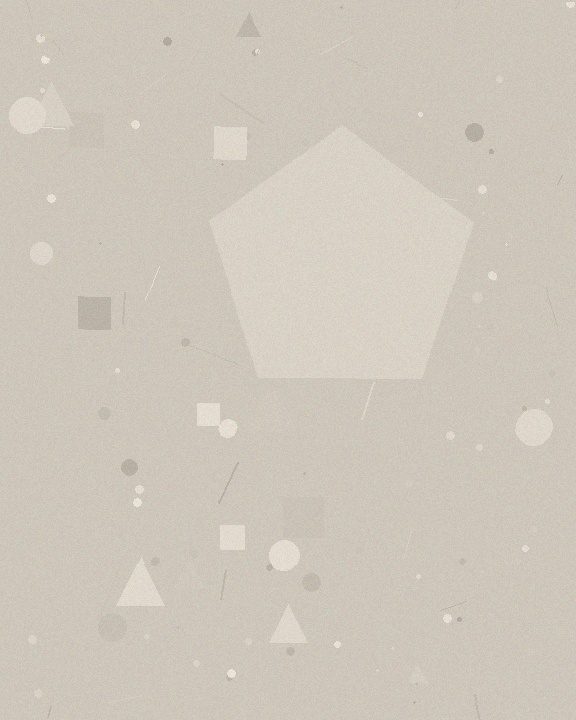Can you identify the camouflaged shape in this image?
The camouflaged shape is a pentagon.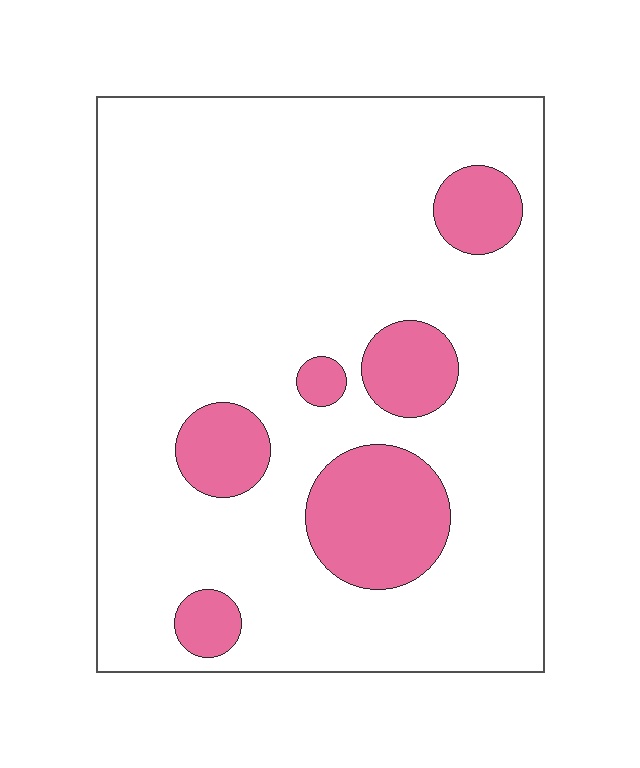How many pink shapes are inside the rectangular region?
6.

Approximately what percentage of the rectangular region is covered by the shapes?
Approximately 15%.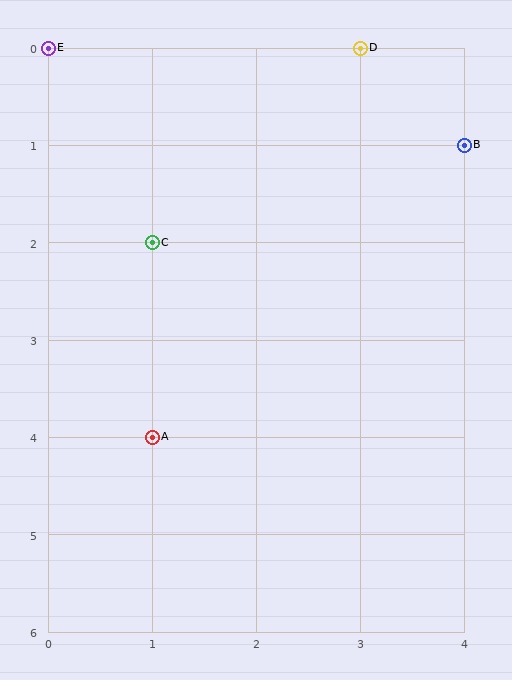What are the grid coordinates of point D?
Point D is at grid coordinates (3, 0).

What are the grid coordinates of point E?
Point E is at grid coordinates (0, 0).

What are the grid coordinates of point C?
Point C is at grid coordinates (1, 2).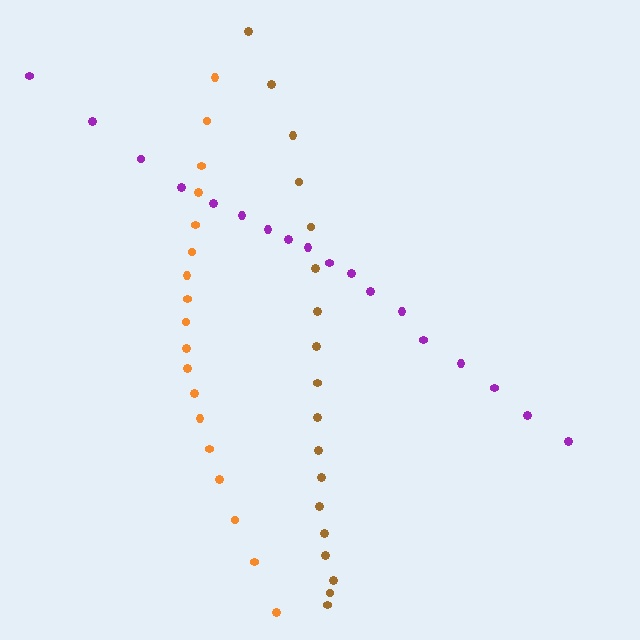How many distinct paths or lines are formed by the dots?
There are 3 distinct paths.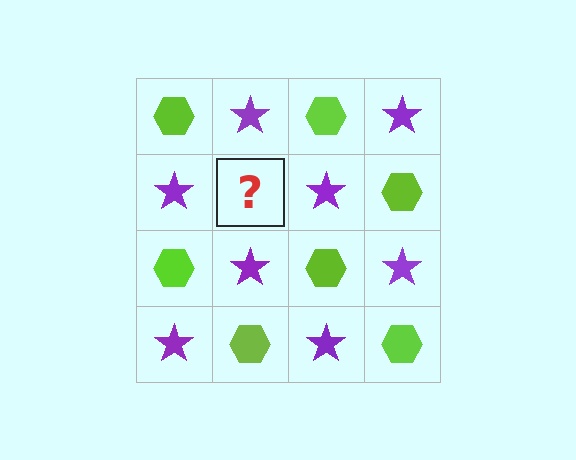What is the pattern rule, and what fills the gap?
The rule is that it alternates lime hexagon and purple star in a checkerboard pattern. The gap should be filled with a lime hexagon.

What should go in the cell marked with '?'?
The missing cell should contain a lime hexagon.